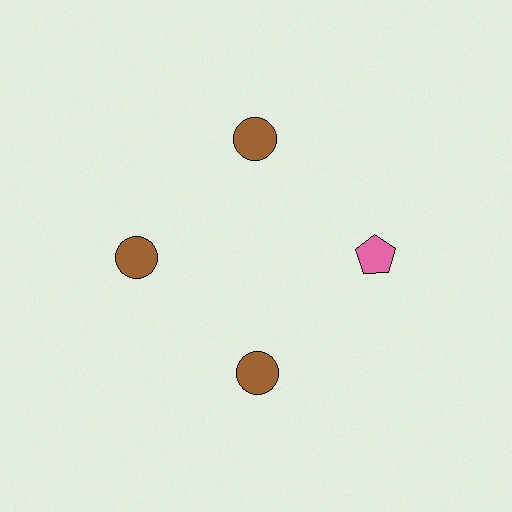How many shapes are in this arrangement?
There are 4 shapes arranged in a ring pattern.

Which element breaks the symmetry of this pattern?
The pink pentagon at roughly the 3 o'clock position breaks the symmetry. All other shapes are brown circles.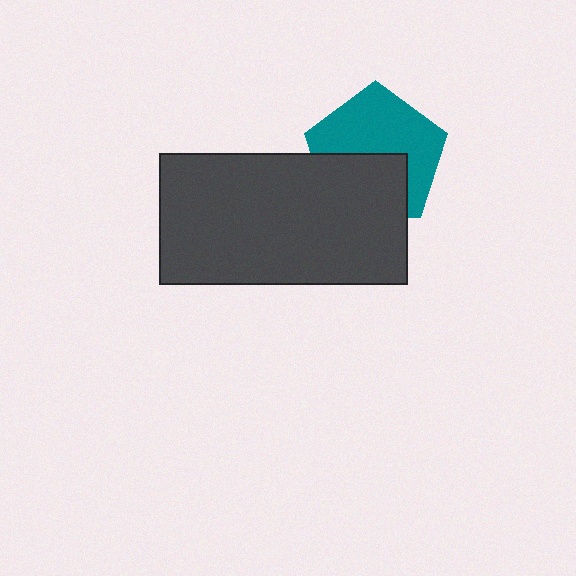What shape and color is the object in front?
The object in front is a dark gray rectangle.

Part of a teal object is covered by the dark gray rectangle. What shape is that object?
It is a pentagon.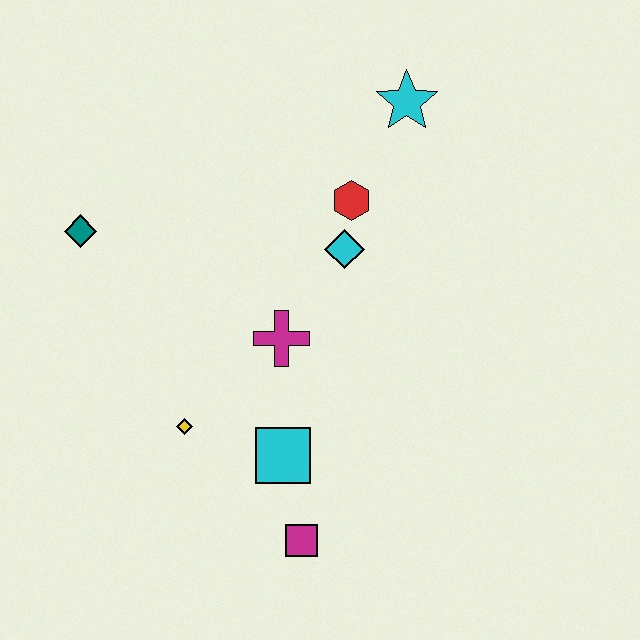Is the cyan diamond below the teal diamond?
Yes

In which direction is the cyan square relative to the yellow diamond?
The cyan square is to the right of the yellow diamond.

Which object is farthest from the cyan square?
The cyan star is farthest from the cyan square.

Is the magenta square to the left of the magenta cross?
No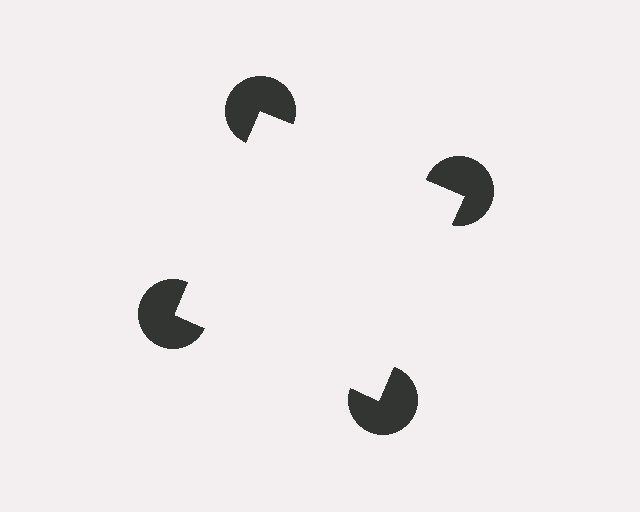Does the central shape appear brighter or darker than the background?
It typically appears slightly brighter than the background, even though no actual brightness change is drawn.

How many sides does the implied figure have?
4 sides.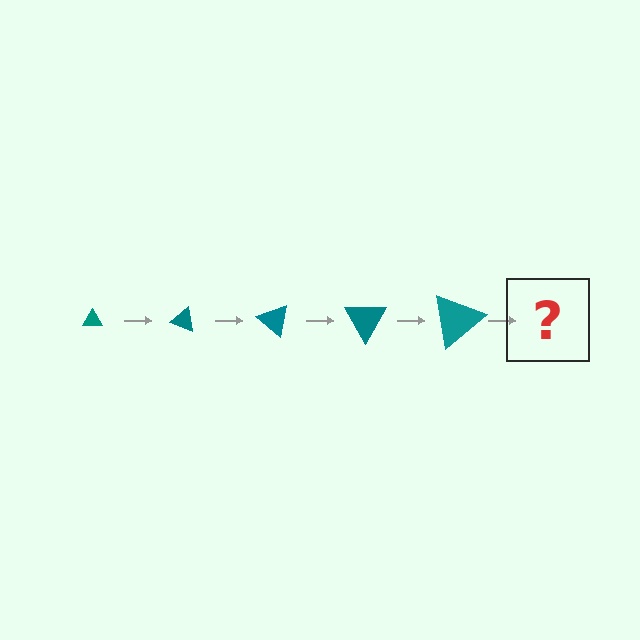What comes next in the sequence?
The next element should be a triangle, larger than the previous one and rotated 100 degrees from the start.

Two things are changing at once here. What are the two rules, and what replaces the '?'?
The two rules are that the triangle grows larger each step and it rotates 20 degrees each step. The '?' should be a triangle, larger than the previous one and rotated 100 degrees from the start.